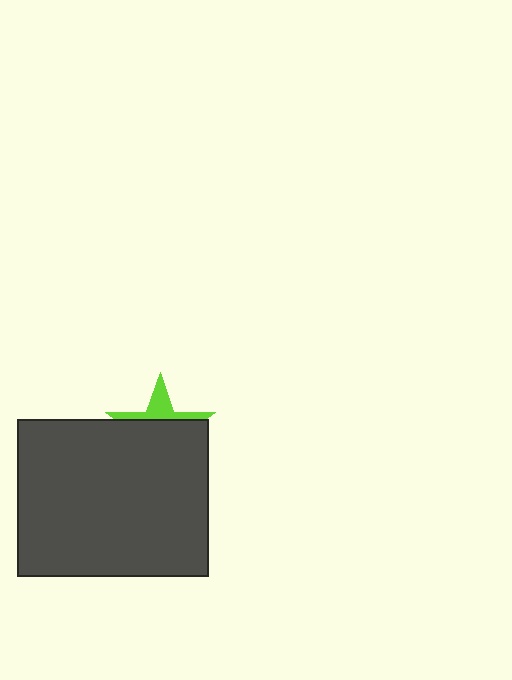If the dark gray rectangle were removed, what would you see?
You would see the complete lime star.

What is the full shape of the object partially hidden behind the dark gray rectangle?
The partially hidden object is a lime star.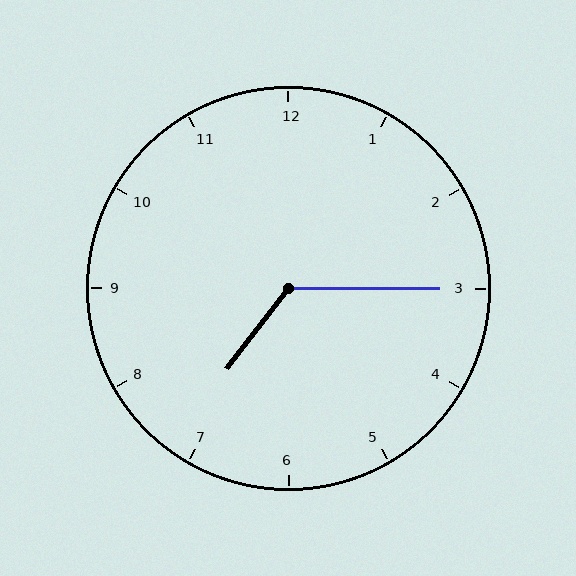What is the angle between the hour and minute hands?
Approximately 128 degrees.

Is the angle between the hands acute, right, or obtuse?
It is obtuse.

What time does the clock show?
7:15.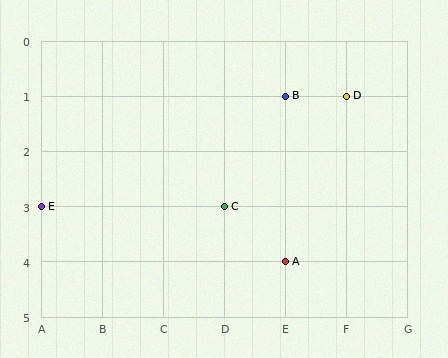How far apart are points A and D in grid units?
Points A and D are 1 column and 3 rows apart (about 3.2 grid units diagonally).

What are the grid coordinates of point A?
Point A is at grid coordinates (E, 4).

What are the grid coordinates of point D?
Point D is at grid coordinates (F, 1).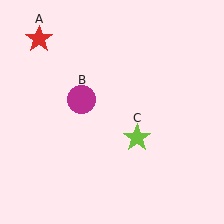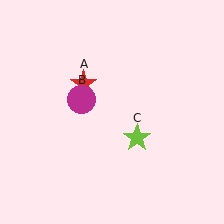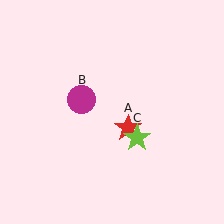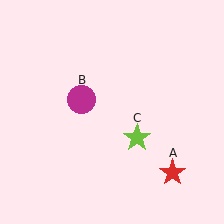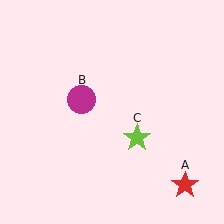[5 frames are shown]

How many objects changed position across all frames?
1 object changed position: red star (object A).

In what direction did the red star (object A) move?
The red star (object A) moved down and to the right.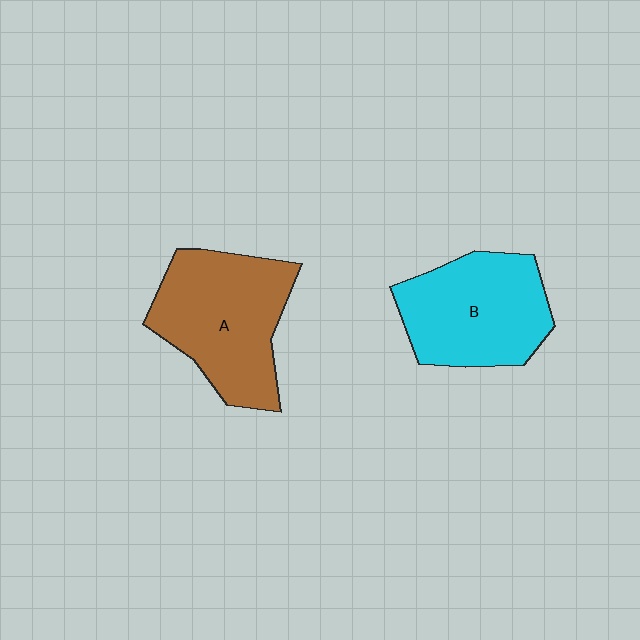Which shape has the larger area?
Shape A (brown).